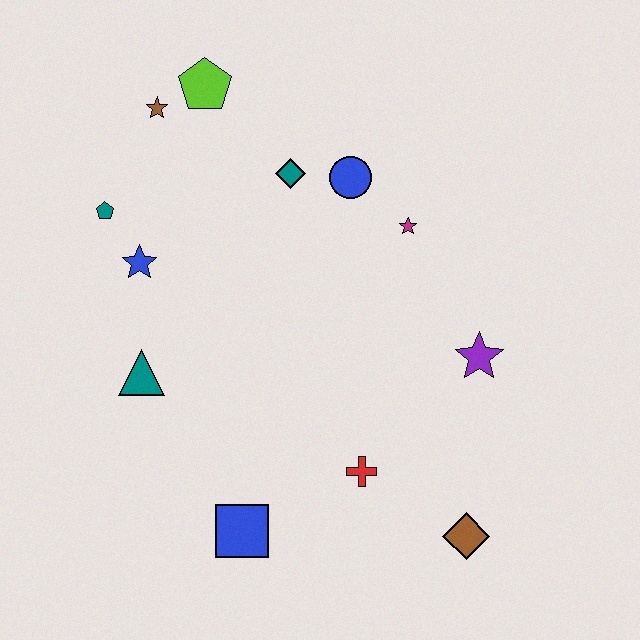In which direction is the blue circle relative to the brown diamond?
The blue circle is above the brown diamond.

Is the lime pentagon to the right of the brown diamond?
No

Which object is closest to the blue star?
The teal pentagon is closest to the blue star.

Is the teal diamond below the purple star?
No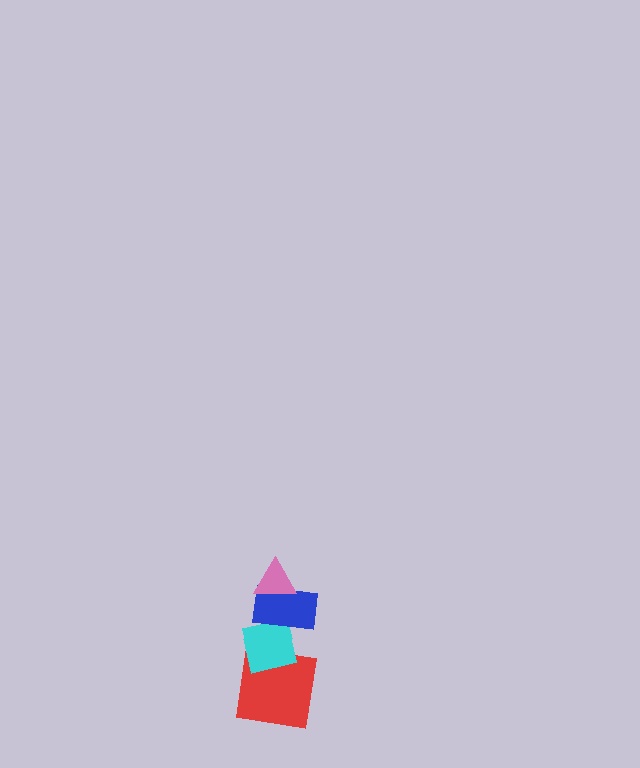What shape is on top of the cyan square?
The blue rectangle is on top of the cyan square.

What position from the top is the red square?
The red square is 4th from the top.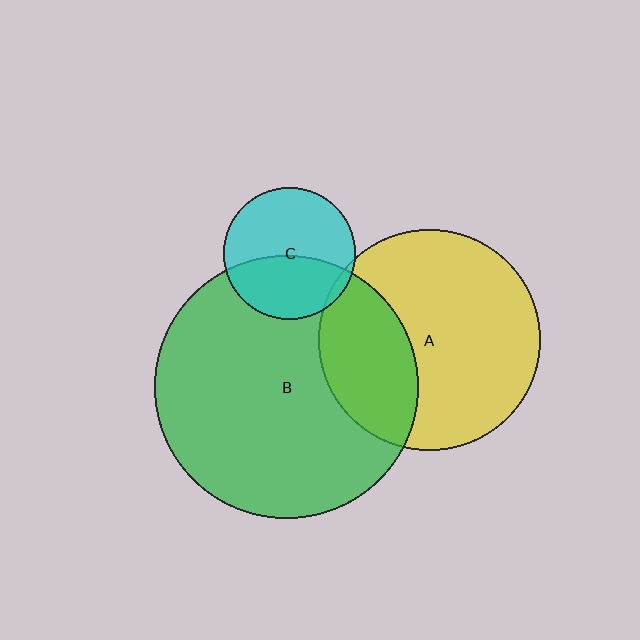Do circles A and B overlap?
Yes.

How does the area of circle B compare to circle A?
Approximately 1.4 times.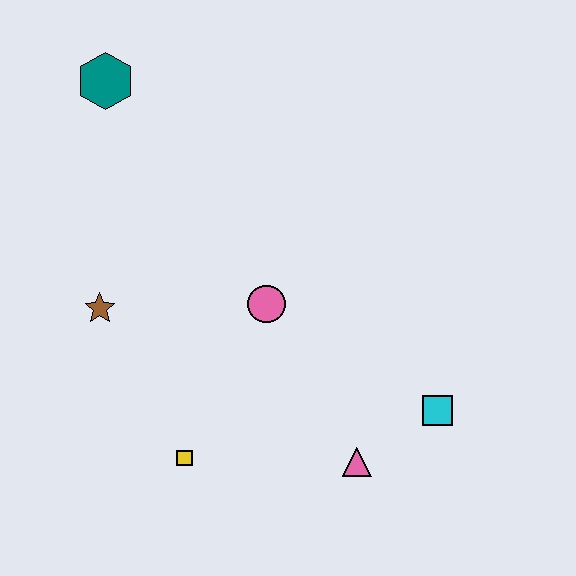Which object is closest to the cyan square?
The pink triangle is closest to the cyan square.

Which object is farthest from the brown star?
The cyan square is farthest from the brown star.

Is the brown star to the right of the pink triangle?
No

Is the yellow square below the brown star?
Yes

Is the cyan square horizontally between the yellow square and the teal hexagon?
No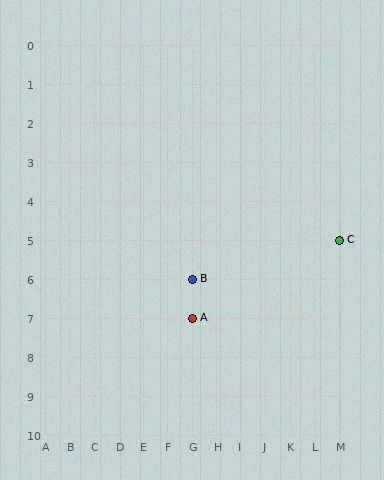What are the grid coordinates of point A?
Point A is at grid coordinates (G, 7).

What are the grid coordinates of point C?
Point C is at grid coordinates (M, 5).